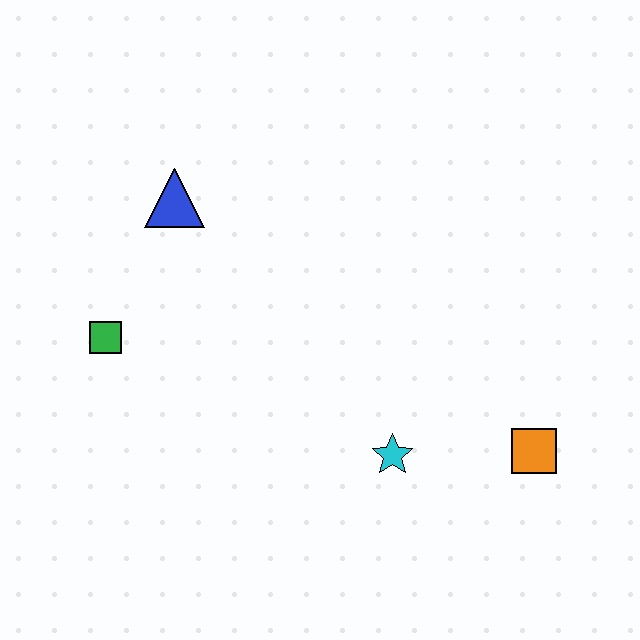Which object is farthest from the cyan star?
The blue triangle is farthest from the cyan star.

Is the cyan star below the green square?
Yes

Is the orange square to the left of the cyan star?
No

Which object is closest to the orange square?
The cyan star is closest to the orange square.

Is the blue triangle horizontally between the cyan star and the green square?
Yes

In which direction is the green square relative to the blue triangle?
The green square is below the blue triangle.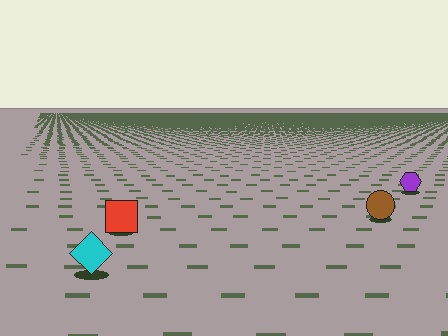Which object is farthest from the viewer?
The purple hexagon is farthest from the viewer. It appears smaller and the ground texture around it is denser.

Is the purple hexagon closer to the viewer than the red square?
No. The red square is closer — you can tell from the texture gradient: the ground texture is coarser near it.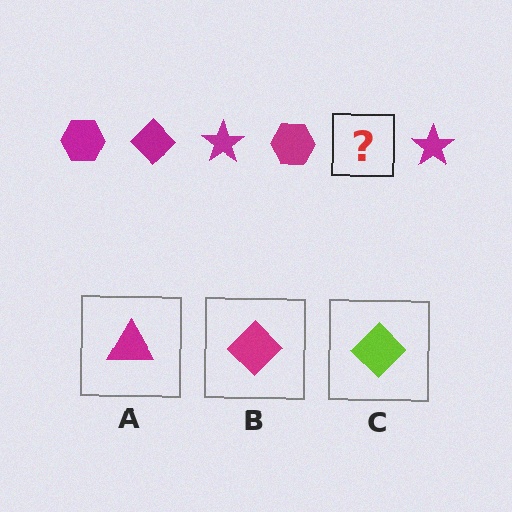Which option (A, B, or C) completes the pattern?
B.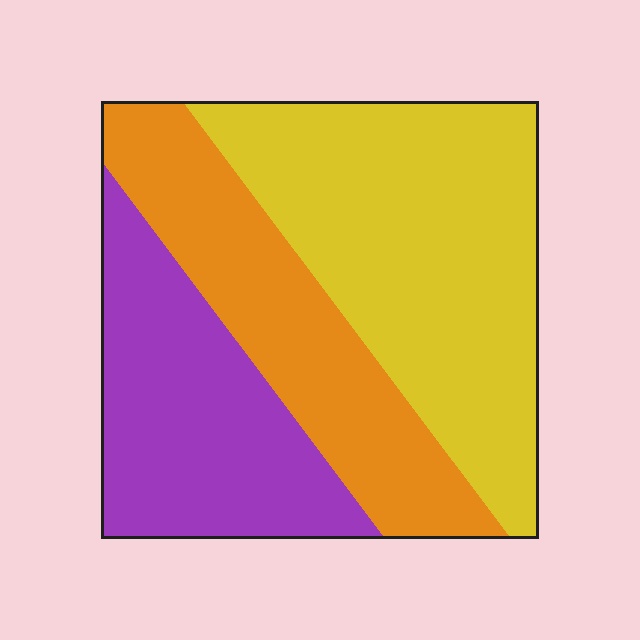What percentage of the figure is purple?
Purple covers around 30% of the figure.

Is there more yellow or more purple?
Yellow.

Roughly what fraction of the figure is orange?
Orange takes up about one quarter (1/4) of the figure.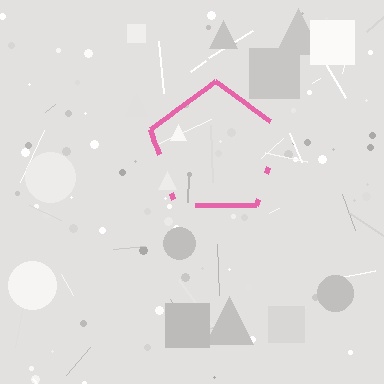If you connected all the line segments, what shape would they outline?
They would outline a pentagon.